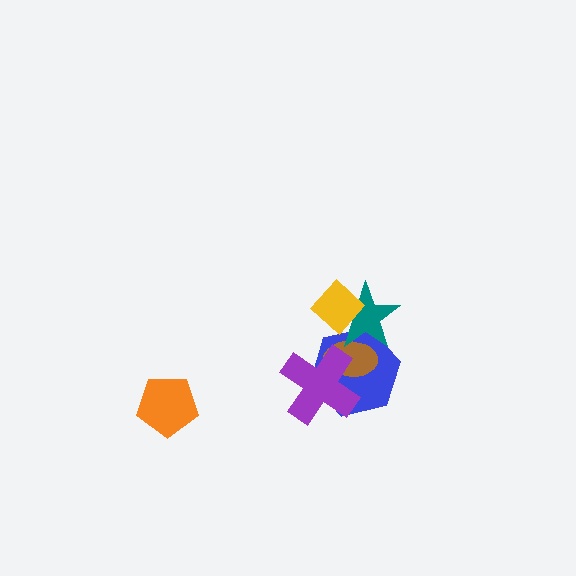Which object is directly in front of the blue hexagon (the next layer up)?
The brown ellipse is directly in front of the blue hexagon.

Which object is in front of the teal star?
The yellow diamond is in front of the teal star.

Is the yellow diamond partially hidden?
No, no other shape covers it.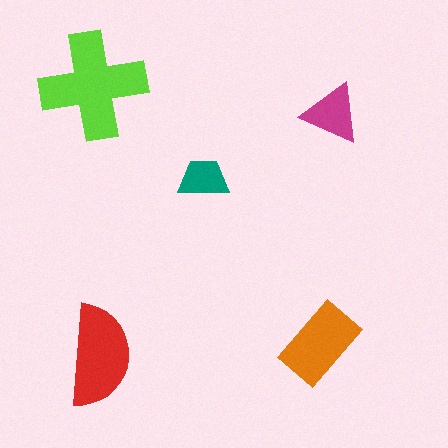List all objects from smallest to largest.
The teal trapezoid, the magenta triangle, the orange rectangle, the red semicircle, the lime cross.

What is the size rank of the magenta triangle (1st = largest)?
4th.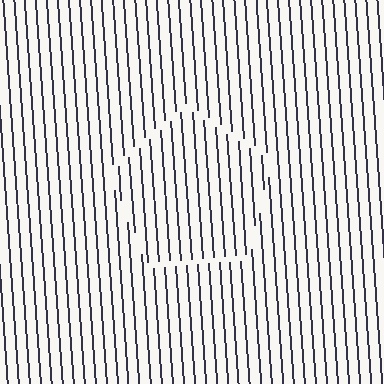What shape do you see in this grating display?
An illusory pentagon. The interior of the shape contains the same grating, shifted by half a period — the contour is defined by the phase discontinuity where line-ends from the inner and outer gratings abut.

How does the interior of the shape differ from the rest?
The interior of the shape contains the same grating, shifted by half a period — the contour is defined by the phase discontinuity where line-ends from the inner and outer gratings abut.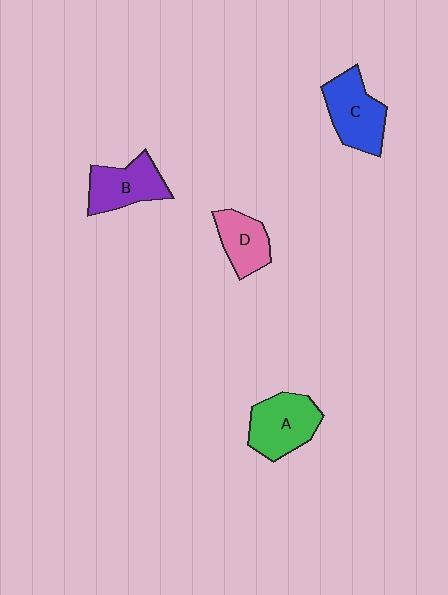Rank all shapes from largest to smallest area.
From largest to smallest: A (green), C (blue), B (purple), D (pink).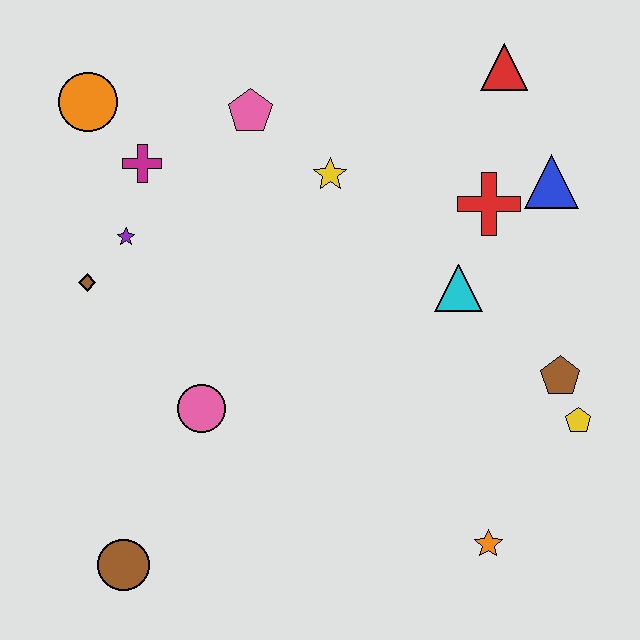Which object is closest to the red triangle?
The blue triangle is closest to the red triangle.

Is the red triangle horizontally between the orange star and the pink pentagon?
No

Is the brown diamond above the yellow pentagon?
Yes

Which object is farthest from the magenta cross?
The orange star is farthest from the magenta cross.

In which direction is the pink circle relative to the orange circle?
The pink circle is below the orange circle.